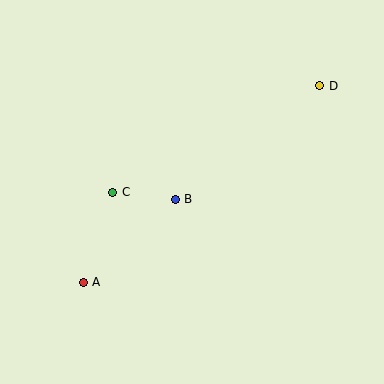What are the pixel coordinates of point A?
Point A is at (83, 282).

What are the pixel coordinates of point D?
Point D is at (320, 86).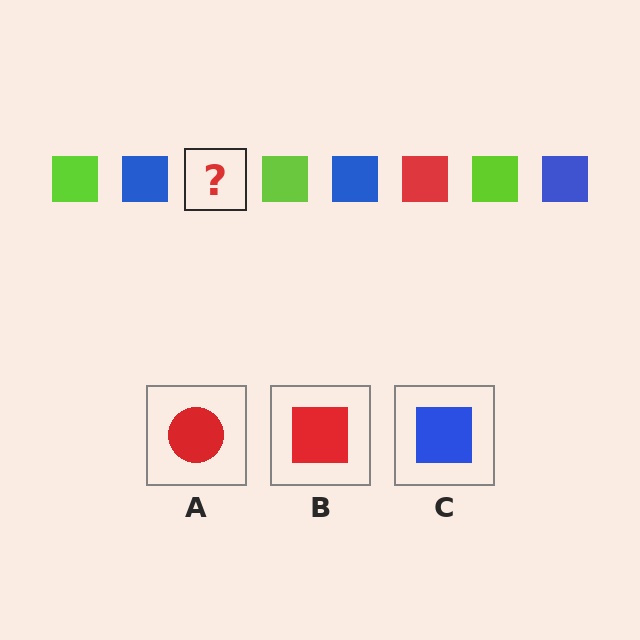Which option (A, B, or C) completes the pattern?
B.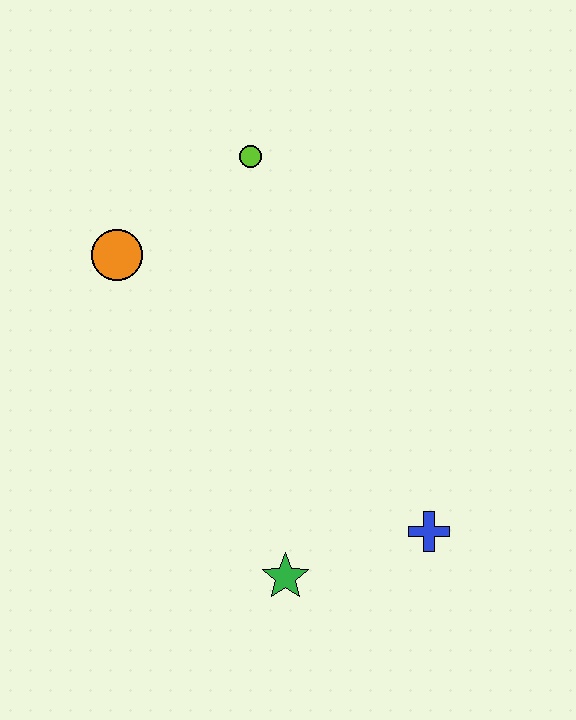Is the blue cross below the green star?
No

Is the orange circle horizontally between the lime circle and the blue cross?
No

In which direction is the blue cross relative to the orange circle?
The blue cross is to the right of the orange circle.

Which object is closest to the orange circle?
The lime circle is closest to the orange circle.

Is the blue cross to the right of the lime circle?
Yes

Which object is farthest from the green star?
The lime circle is farthest from the green star.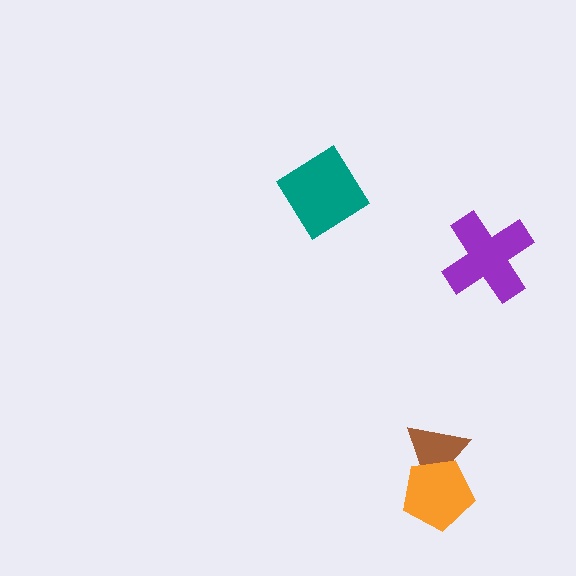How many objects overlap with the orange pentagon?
1 object overlaps with the orange pentagon.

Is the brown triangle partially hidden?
Yes, it is partially covered by another shape.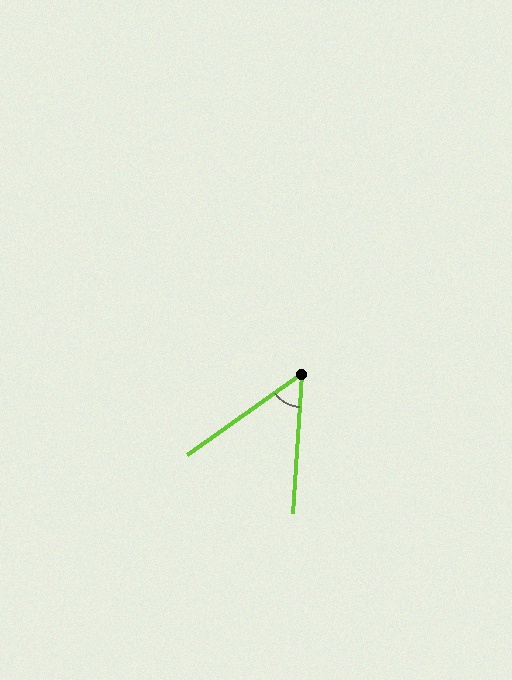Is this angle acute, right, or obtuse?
It is acute.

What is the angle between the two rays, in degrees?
Approximately 51 degrees.